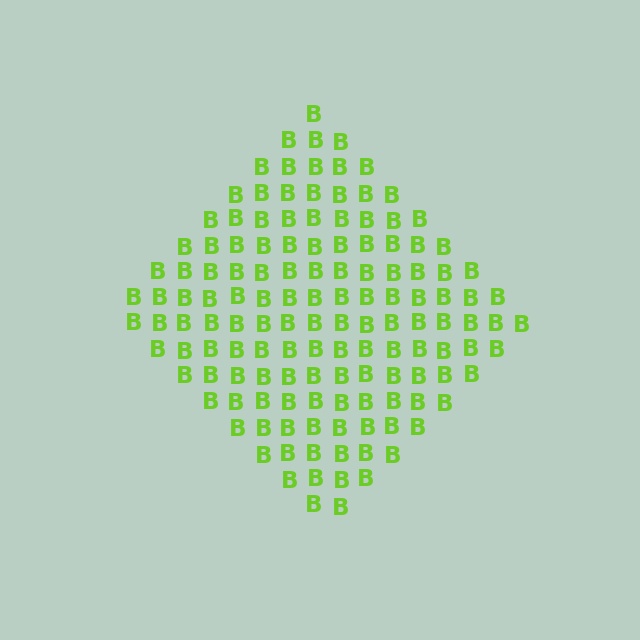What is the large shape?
The large shape is a diamond.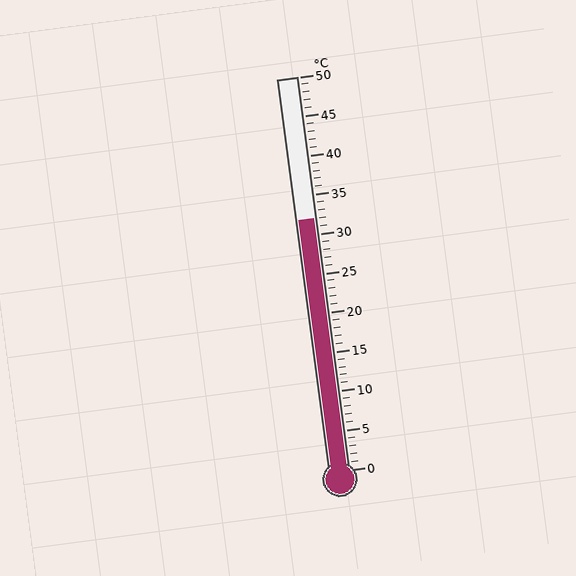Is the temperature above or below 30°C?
The temperature is above 30°C.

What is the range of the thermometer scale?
The thermometer scale ranges from 0°C to 50°C.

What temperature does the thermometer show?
The thermometer shows approximately 32°C.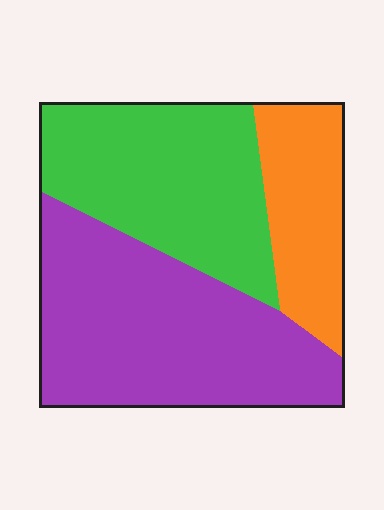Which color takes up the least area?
Orange, at roughly 20%.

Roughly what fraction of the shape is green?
Green covers around 35% of the shape.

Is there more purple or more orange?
Purple.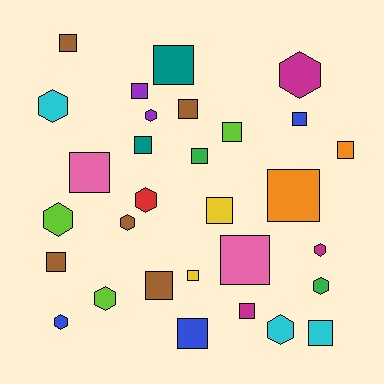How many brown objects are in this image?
There are 5 brown objects.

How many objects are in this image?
There are 30 objects.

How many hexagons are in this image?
There are 11 hexagons.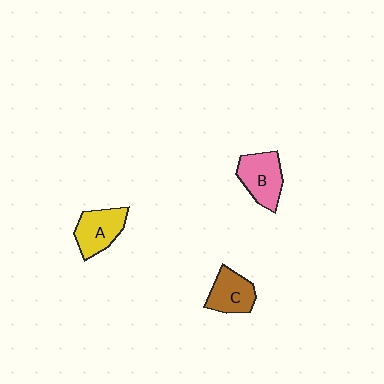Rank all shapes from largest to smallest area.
From largest to smallest: B (pink), A (yellow), C (brown).